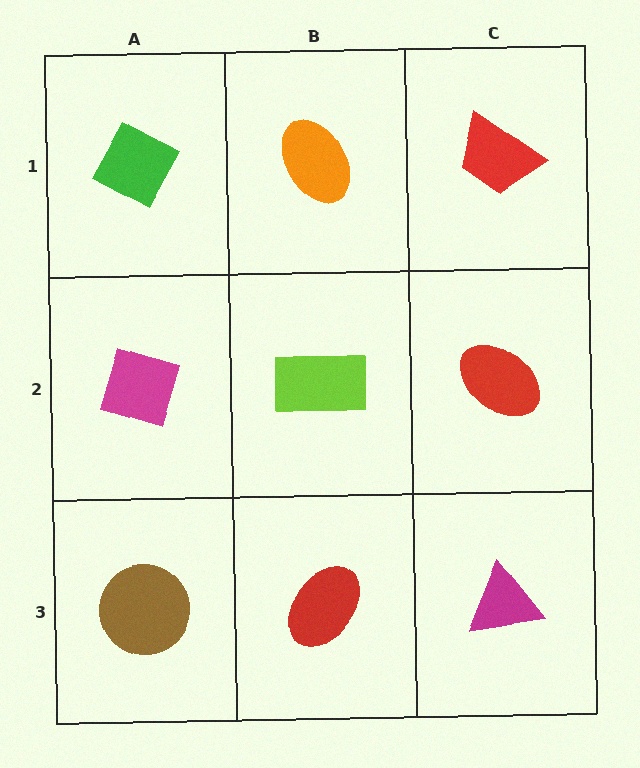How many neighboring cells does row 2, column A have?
3.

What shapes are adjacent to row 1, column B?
A lime rectangle (row 2, column B), a green diamond (row 1, column A), a red trapezoid (row 1, column C).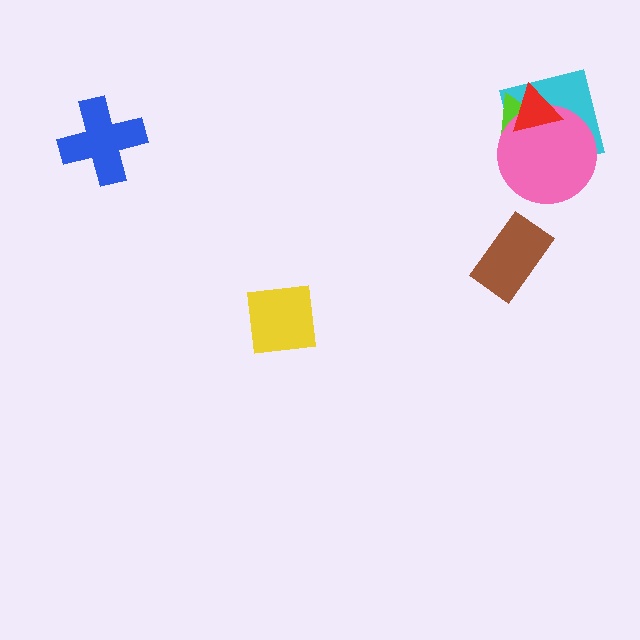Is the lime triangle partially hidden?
Yes, it is partially covered by another shape.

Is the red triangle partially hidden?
No, no other shape covers it.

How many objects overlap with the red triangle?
3 objects overlap with the red triangle.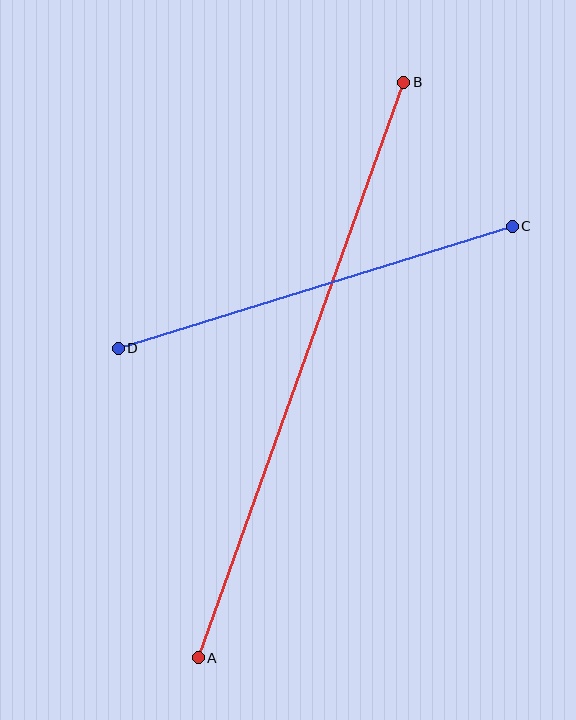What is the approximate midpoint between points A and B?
The midpoint is at approximately (301, 370) pixels.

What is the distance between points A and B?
The distance is approximately 611 pixels.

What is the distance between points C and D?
The distance is approximately 412 pixels.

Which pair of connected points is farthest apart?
Points A and B are farthest apart.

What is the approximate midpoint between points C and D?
The midpoint is at approximately (315, 287) pixels.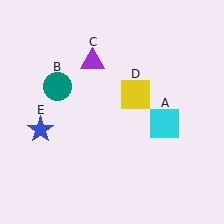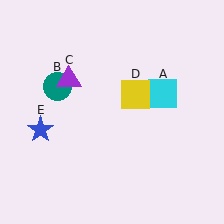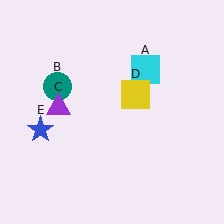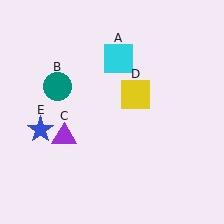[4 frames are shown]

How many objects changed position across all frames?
2 objects changed position: cyan square (object A), purple triangle (object C).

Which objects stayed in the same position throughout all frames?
Teal circle (object B) and yellow square (object D) and blue star (object E) remained stationary.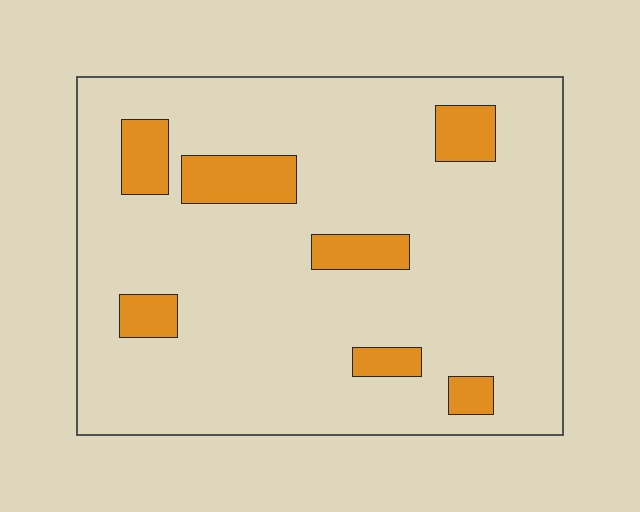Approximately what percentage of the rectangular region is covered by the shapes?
Approximately 15%.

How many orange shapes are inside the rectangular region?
7.